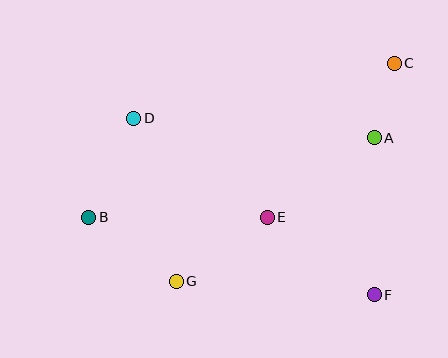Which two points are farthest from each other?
Points B and C are farthest from each other.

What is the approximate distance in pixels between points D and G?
The distance between D and G is approximately 168 pixels.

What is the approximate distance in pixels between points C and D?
The distance between C and D is approximately 266 pixels.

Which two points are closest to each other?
Points A and C are closest to each other.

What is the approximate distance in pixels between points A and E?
The distance between A and E is approximately 133 pixels.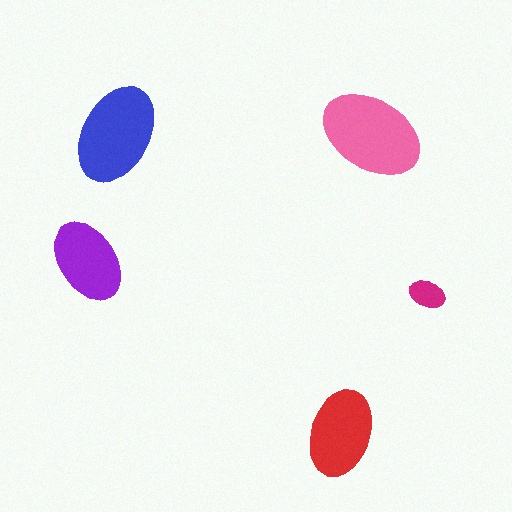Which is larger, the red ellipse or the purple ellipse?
The red one.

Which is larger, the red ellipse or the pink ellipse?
The pink one.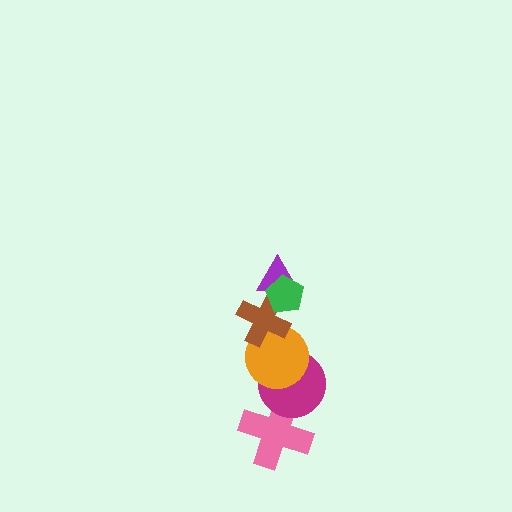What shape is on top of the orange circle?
The brown cross is on top of the orange circle.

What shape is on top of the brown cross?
The purple triangle is on top of the brown cross.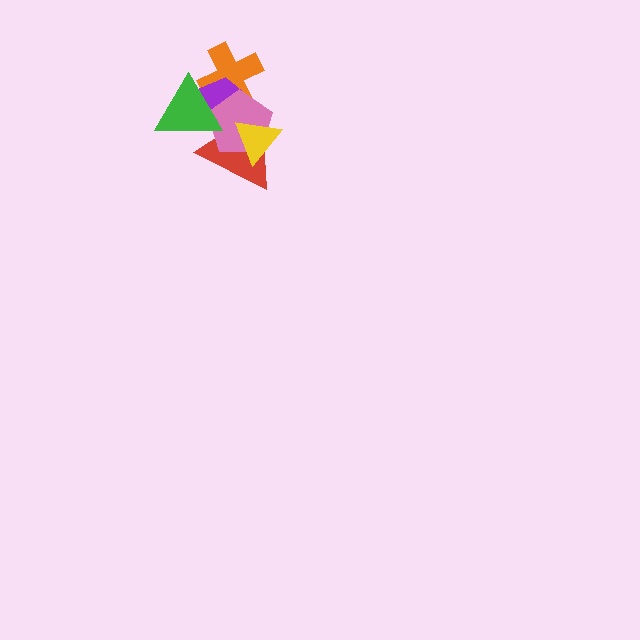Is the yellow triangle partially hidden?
No, no other shape covers it.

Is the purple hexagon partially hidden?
Yes, it is partially covered by another shape.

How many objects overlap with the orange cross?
3 objects overlap with the orange cross.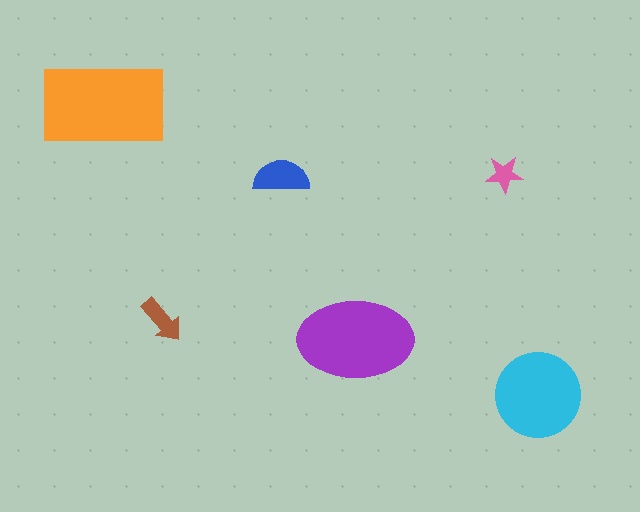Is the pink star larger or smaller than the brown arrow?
Smaller.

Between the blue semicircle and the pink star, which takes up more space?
The blue semicircle.